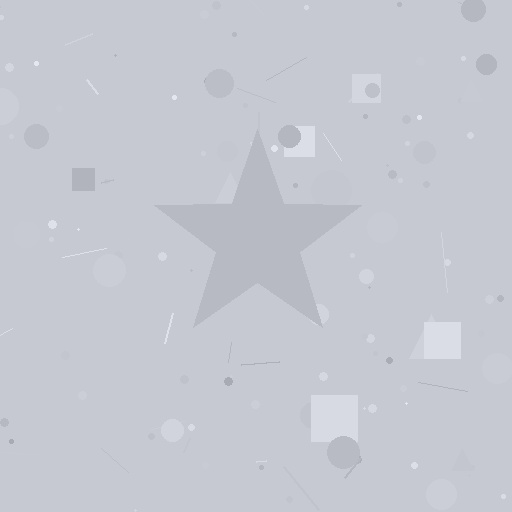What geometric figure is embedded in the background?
A star is embedded in the background.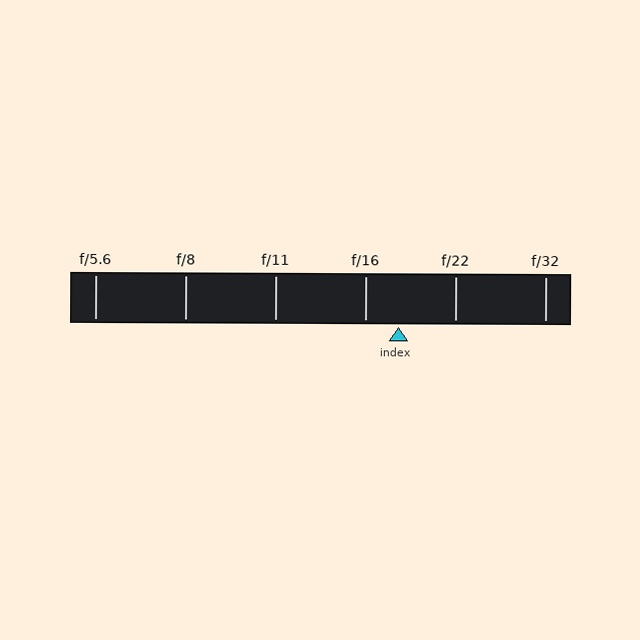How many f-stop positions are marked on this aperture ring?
There are 6 f-stop positions marked.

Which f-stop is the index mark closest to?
The index mark is closest to f/16.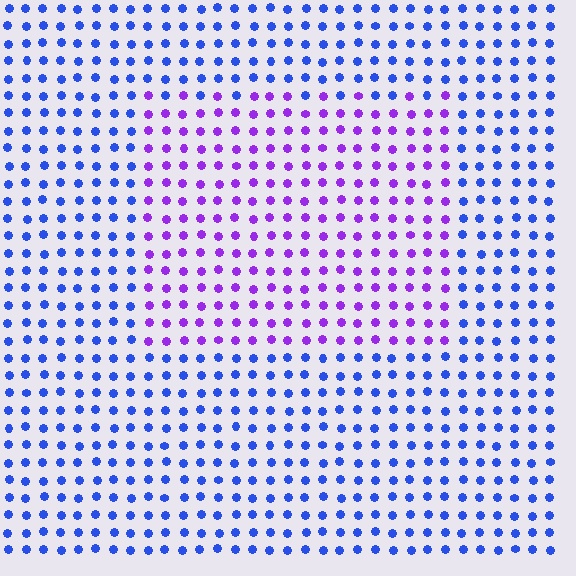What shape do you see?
I see a rectangle.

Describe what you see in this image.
The image is filled with small blue elements in a uniform arrangement. A rectangle-shaped region is visible where the elements are tinted to a slightly different hue, forming a subtle color boundary.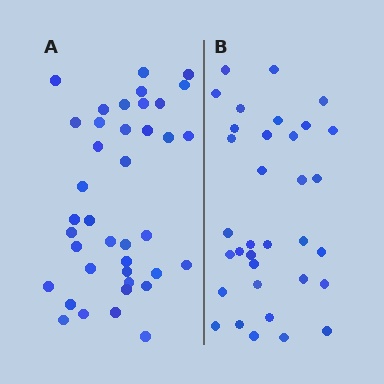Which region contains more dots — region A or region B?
Region A (the left region) has more dots.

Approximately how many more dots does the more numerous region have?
Region A has about 5 more dots than region B.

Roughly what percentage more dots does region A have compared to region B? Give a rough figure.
About 15% more.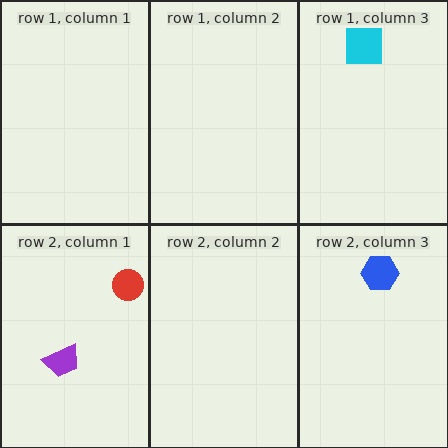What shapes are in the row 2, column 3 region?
The blue hexagon.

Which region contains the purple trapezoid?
The row 2, column 1 region.